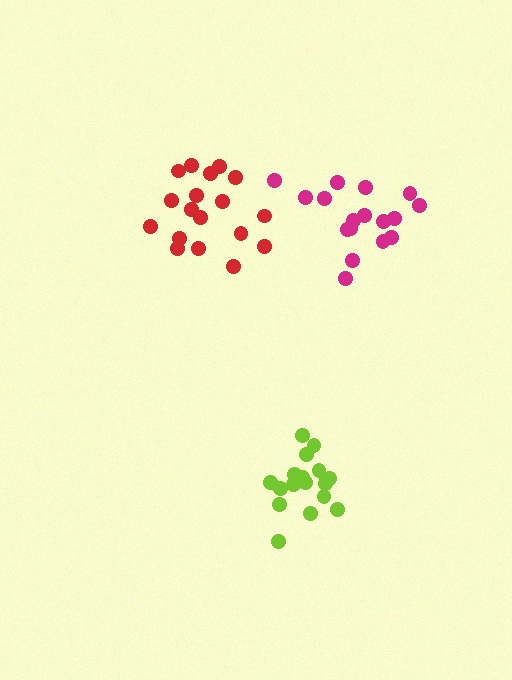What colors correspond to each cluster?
The clusters are colored: lime, magenta, red.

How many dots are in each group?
Group 1: 18 dots, Group 2: 17 dots, Group 3: 18 dots (53 total).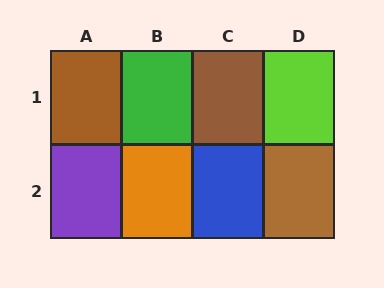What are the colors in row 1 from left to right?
Brown, green, brown, lime.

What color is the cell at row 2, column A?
Purple.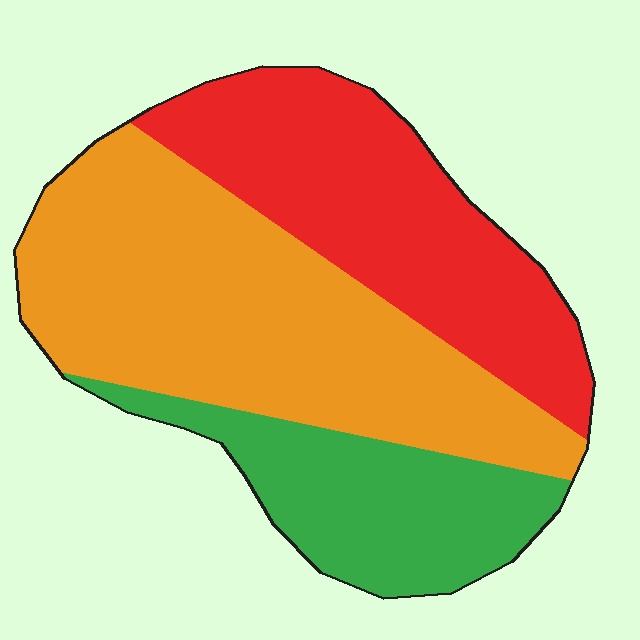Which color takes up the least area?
Green, at roughly 20%.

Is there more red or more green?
Red.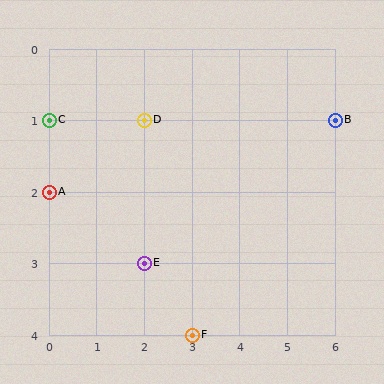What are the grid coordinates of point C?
Point C is at grid coordinates (0, 1).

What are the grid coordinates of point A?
Point A is at grid coordinates (0, 2).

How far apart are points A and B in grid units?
Points A and B are 6 columns and 1 row apart (about 6.1 grid units diagonally).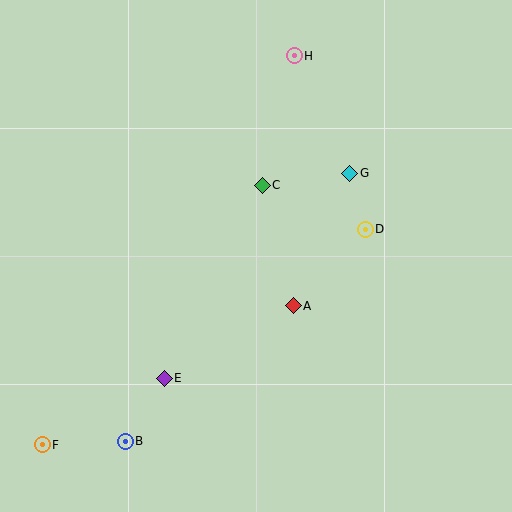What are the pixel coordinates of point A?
Point A is at (293, 306).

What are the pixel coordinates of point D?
Point D is at (365, 229).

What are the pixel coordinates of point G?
Point G is at (350, 173).